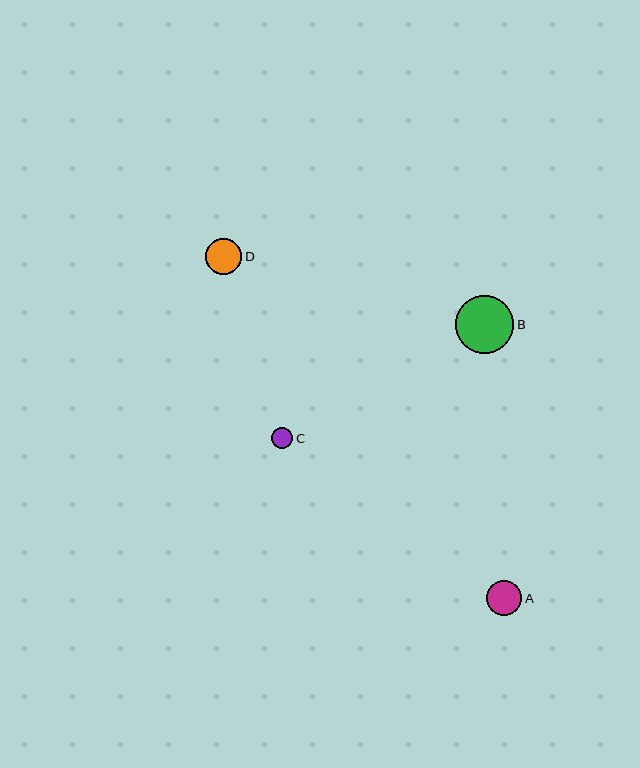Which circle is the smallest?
Circle C is the smallest with a size of approximately 21 pixels.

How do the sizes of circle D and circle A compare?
Circle D and circle A are approximately the same size.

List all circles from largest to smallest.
From largest to smallest: B, D, A, C.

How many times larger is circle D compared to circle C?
Circle D is approximately 1.7 times the size of circle C.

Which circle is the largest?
Circle B is the largest with a size of approximately 58 pixels.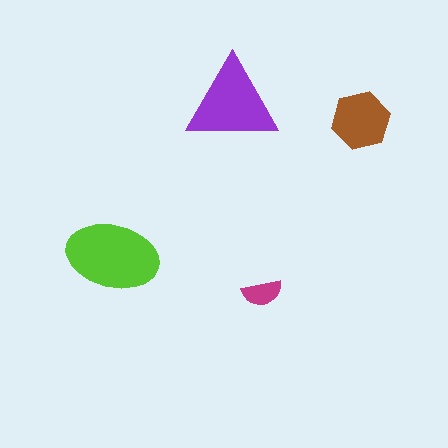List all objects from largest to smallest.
The lime ellipse, the purple triangle, the brown hexagon, the magenta semicircle.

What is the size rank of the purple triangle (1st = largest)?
2nd.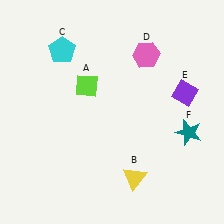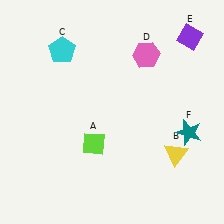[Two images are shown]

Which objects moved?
The objects that moved are: the lime diamond (A), the yellow triangle (B), the purple diamond (E).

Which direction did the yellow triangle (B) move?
The yellow triangle (B) moved right.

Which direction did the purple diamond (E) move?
The purple diamond (E) moved up.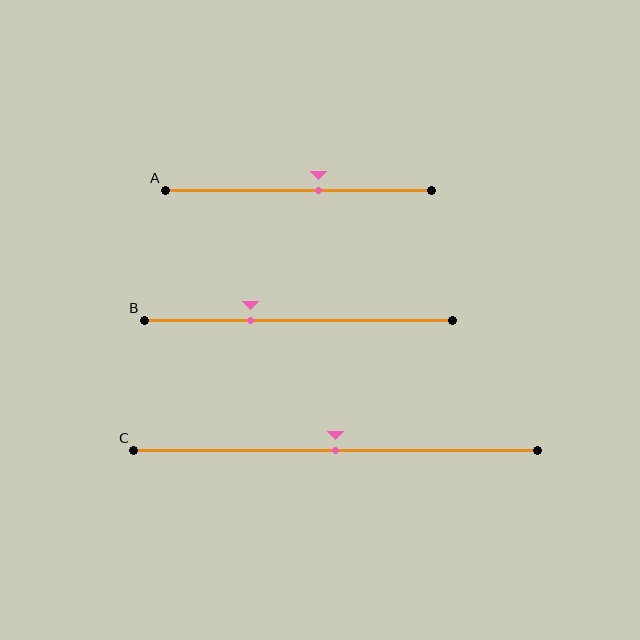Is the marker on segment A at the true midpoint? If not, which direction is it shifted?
No, the marker on segment A is shifted to the right by about 7% of the segment length.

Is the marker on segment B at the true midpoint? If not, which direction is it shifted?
No, the marker on segment B is shifted to the left by about 16% of the segment length.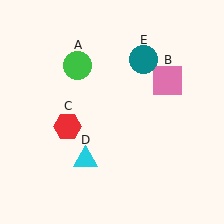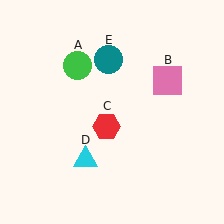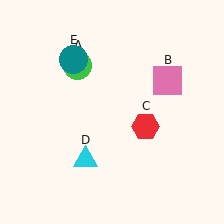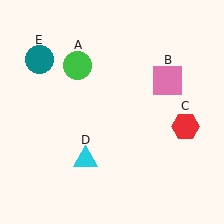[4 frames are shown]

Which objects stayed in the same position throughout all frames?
Green circle (object A) and pink square (object B) and cyan triangle (object D) remained stationary.